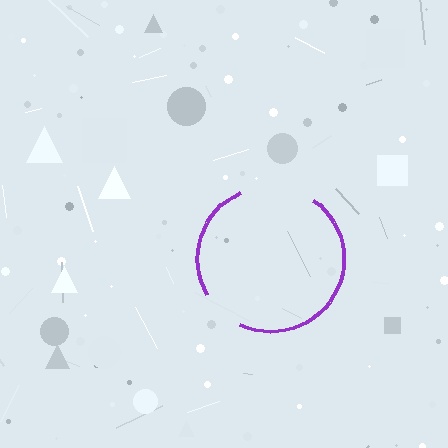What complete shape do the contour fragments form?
The contour fragments form a circle.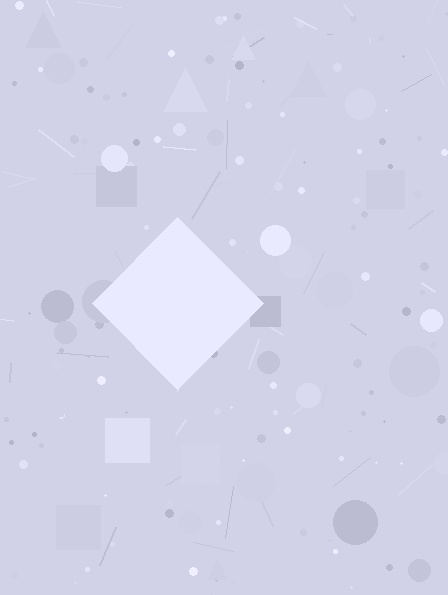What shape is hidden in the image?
A diamond is hidden in the image.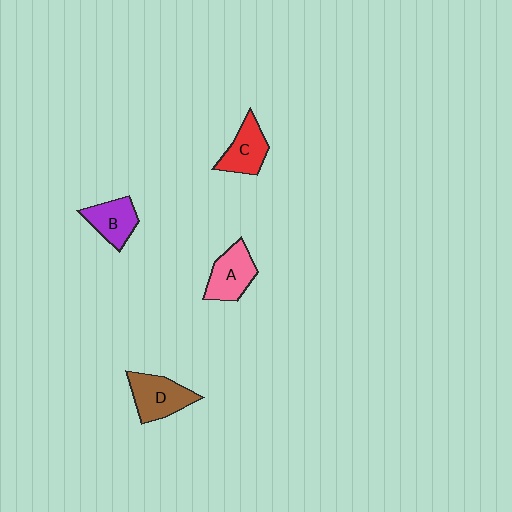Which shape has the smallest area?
Shape B (purple).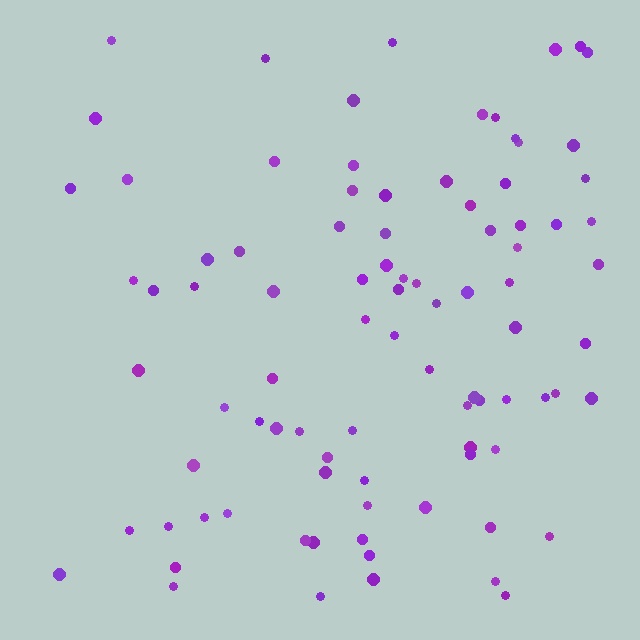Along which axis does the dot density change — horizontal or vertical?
Horizontal.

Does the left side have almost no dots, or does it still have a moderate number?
Still a moderate number, just noticeably fewer than the right.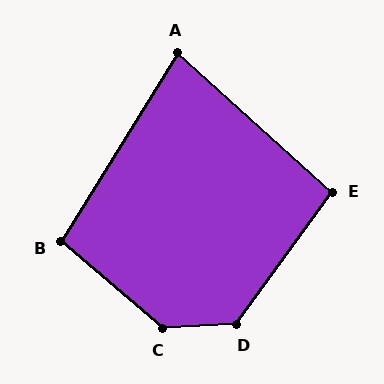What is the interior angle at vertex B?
Approximately 99 degrees (obtuse).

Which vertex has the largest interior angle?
C, at approximately 136 degrees.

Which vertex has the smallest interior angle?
A, at approximately 80 degrees.